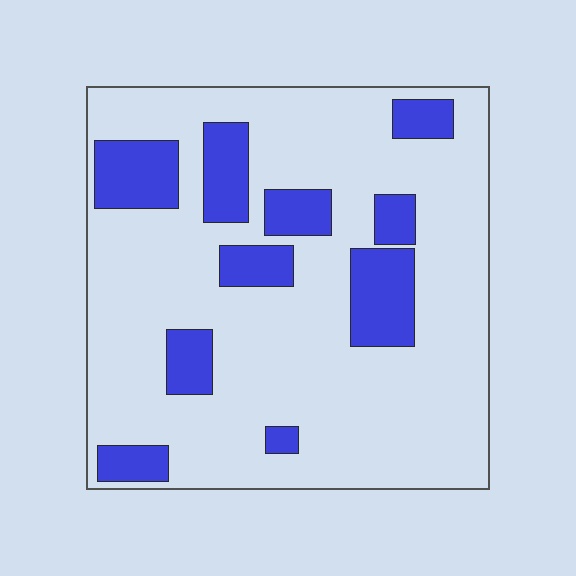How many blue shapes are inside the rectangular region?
10.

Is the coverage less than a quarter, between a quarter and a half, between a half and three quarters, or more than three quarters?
Less than a quarter.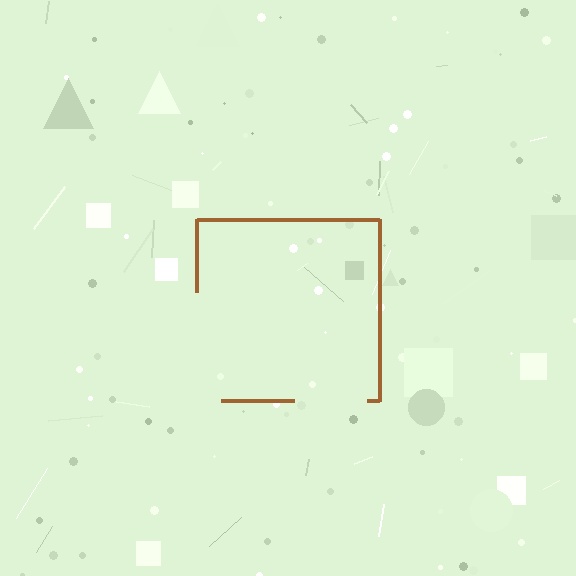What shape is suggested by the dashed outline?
The dashed outline suggests a square.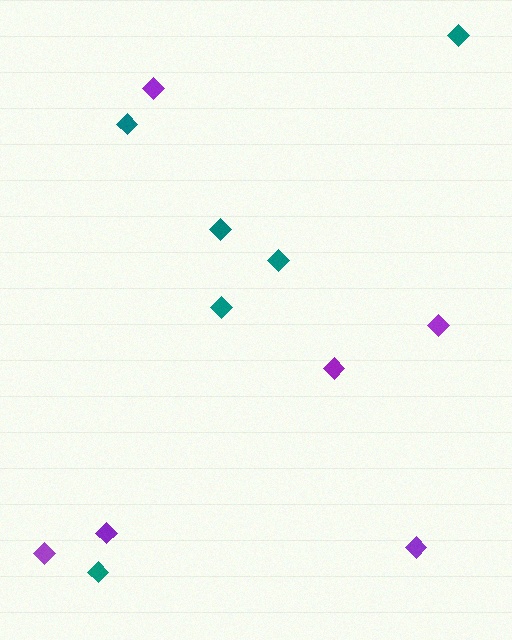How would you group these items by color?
There are 2 groups: one group of purple diamonds (6) and one group of teal diamonds (6).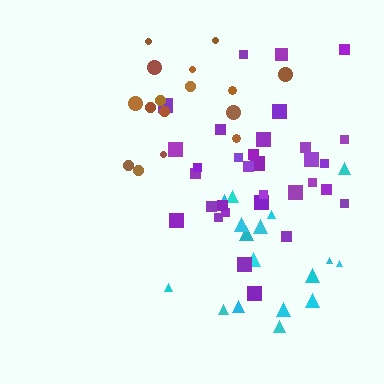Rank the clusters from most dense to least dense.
purple, brown, cyan.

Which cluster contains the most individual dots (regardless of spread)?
Purple (33).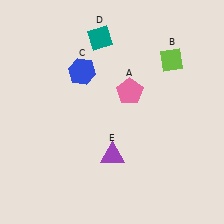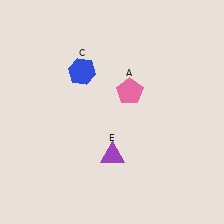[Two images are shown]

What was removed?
The teal diamond (D), the lime diamond (B) were removed in Image 2.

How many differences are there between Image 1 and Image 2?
There are 2 differences between the two images.